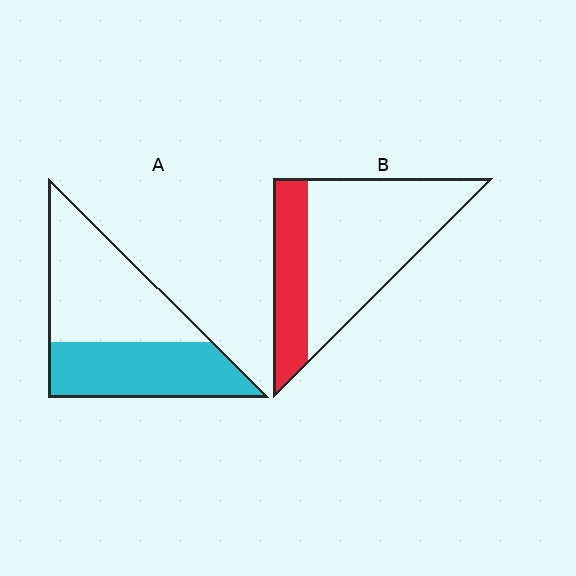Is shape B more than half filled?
No.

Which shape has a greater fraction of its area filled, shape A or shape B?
Shape A.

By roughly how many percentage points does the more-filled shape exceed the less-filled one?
By roughly 15 percentage points (A over B).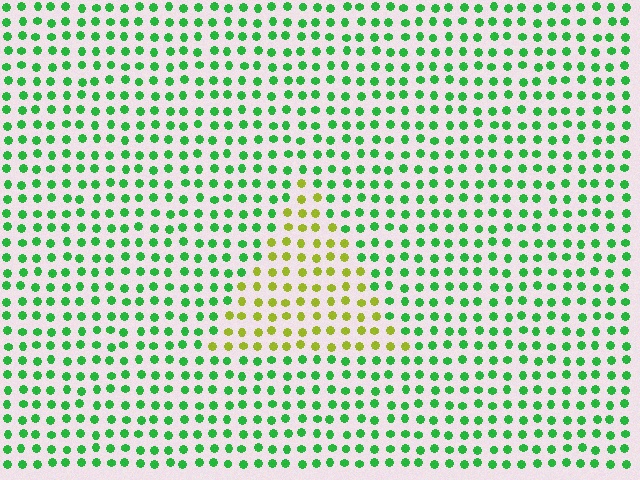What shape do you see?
I see a triangle.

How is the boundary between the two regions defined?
The boundary is defined purely by a slight shift in hue (about 56 degrees). Spacing, size, and orientation are identical on both sides.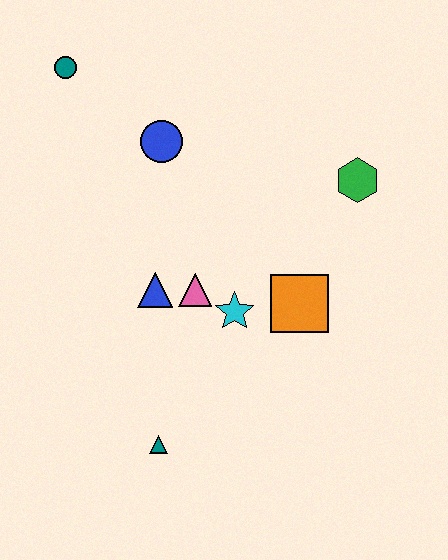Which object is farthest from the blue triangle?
The teal circle is farthest from the blue triangle.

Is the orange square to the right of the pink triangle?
Yes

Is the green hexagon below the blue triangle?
No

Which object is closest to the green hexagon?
The orange square is closest to the green hexagon.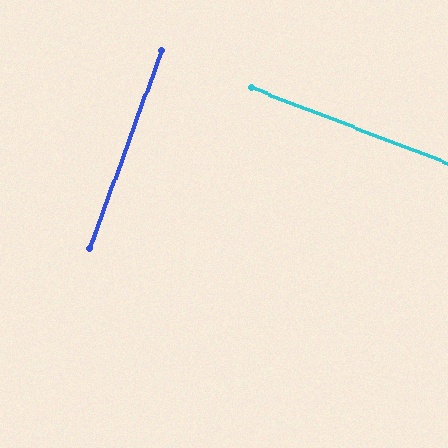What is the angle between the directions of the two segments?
Approximately 89 degrees.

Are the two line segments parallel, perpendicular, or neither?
Perpendicular — they meet at approximately 89°.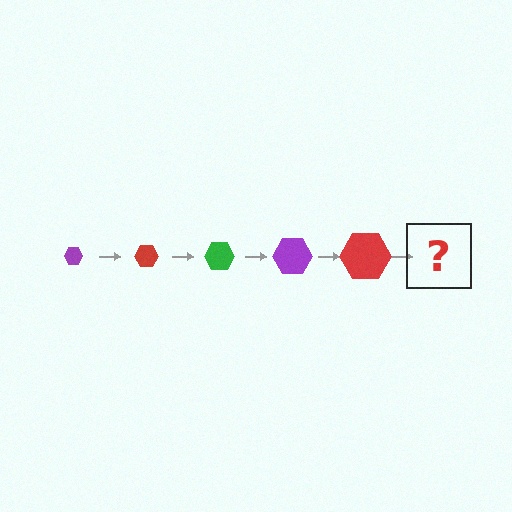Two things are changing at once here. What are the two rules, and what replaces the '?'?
The two rules are that the hexagon grows larger each step and the color cycles through purple, red, and green. The '?' should be a green hexagon, larger than the previous one.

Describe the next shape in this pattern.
It should be a green hexagon, larger than the previous one.